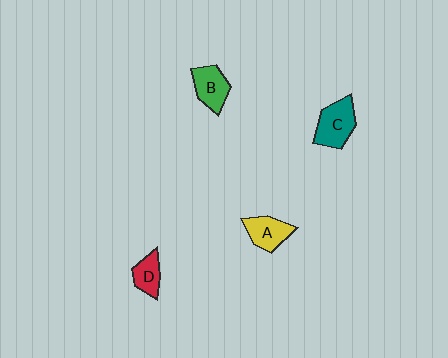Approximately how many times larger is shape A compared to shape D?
Approximately 1.3 times.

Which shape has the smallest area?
Shape D (red).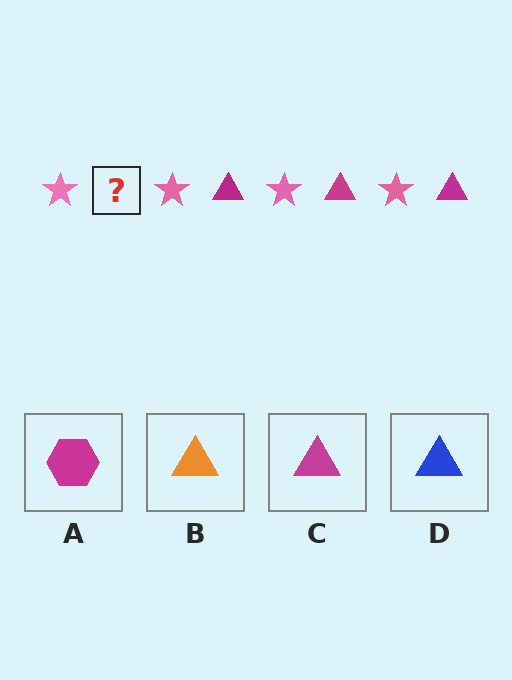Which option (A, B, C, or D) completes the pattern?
C.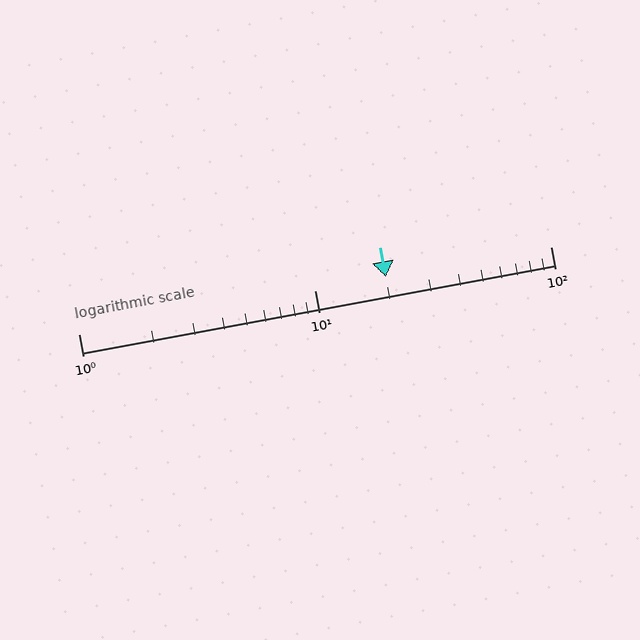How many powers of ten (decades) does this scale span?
The scale spans 2 decades, from 1 to 100.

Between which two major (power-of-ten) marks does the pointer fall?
The pointer is between 10 and 100.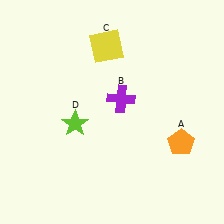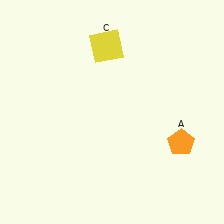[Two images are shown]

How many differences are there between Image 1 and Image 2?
There are 2 differences between the two images.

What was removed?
The lime star (D), the purple cross (B) were removed in Image 2.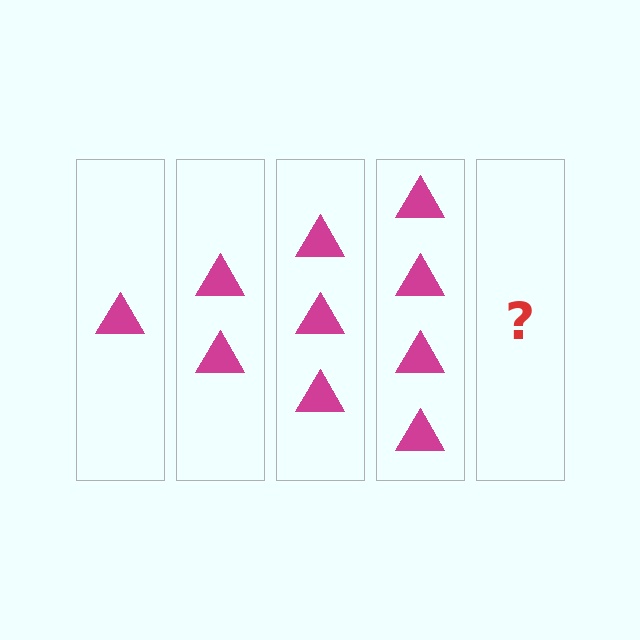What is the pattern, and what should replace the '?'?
The pattern is that each step adds one more triangle. The '?' should be 5 triangles.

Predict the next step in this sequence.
The next step is 5 triangles.